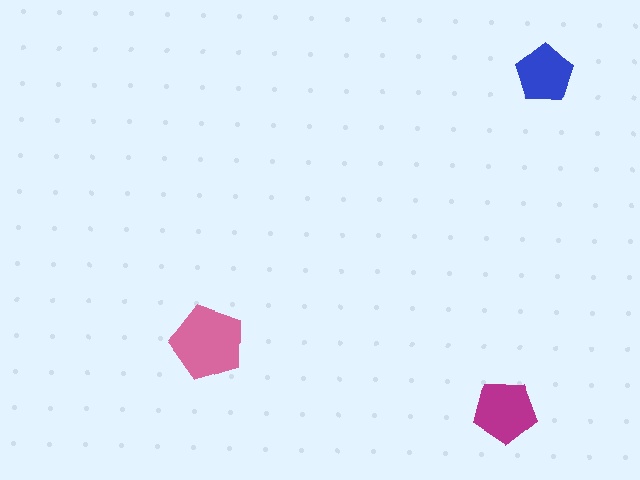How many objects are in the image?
There are 3 objects in the image.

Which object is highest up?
The blue pentagon is topmost.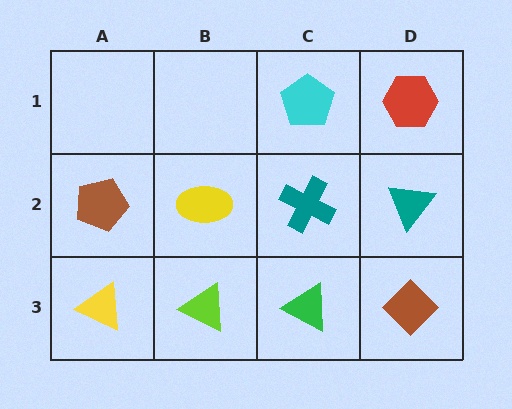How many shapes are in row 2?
4 shapes.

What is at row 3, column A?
A yellow triangle.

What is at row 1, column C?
A cyan pentagon.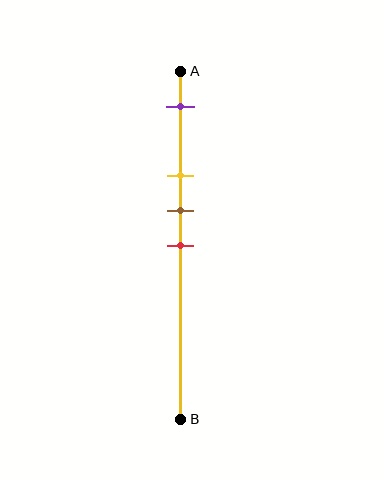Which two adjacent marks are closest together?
The brown and red marks are the closest adjacent pair.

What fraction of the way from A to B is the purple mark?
The purple mark is approximately 10% (0.1) of the way from A to B.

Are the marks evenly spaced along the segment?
No, the marks are not evenly spaced.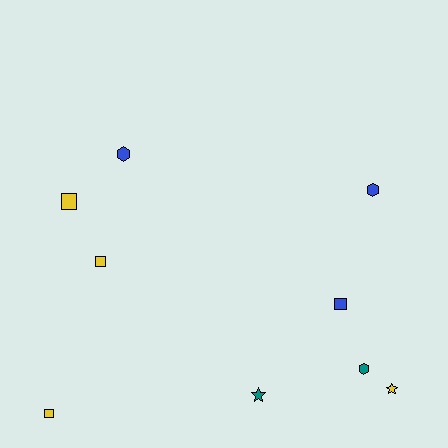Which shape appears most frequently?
Square, with 4 objects.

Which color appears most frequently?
Yellow, with 4 objects.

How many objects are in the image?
There are 9 objects.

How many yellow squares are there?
There are 3 yellow squares.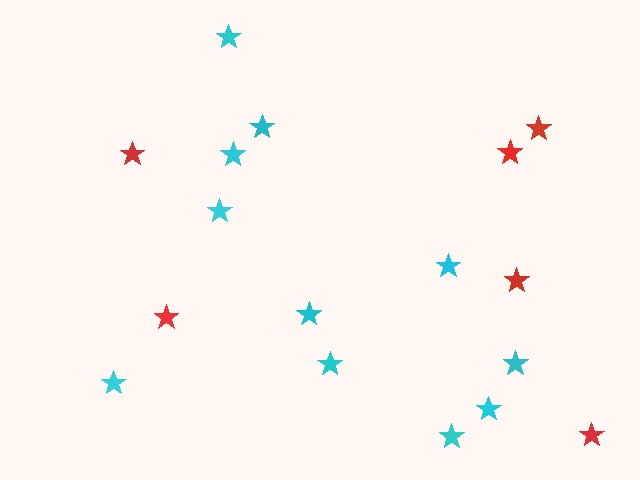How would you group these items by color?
There are 2 groups: one group of red stars (6) and one group of cyan stars (11).